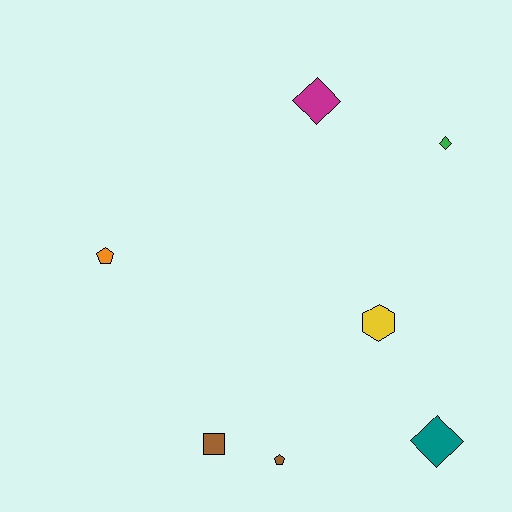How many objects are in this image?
There are 7 objects.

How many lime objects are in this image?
There are no lime objects.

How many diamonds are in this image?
There are 3 diamonds.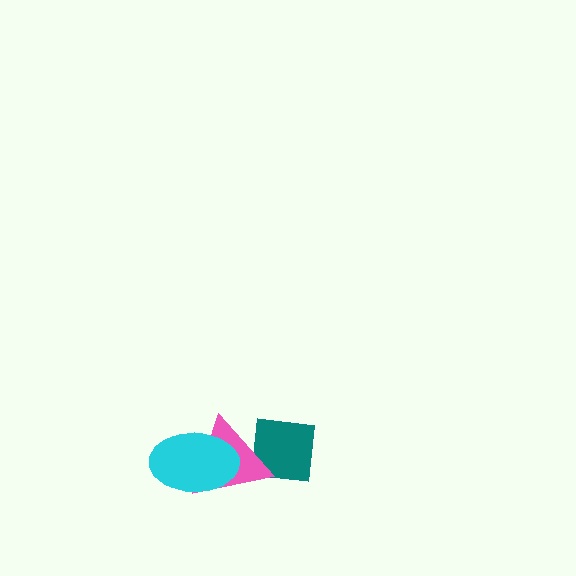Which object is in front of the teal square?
The pink triangle is in front of the teal square.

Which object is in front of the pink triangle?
The cyan ellipse is in front of the pink triangle.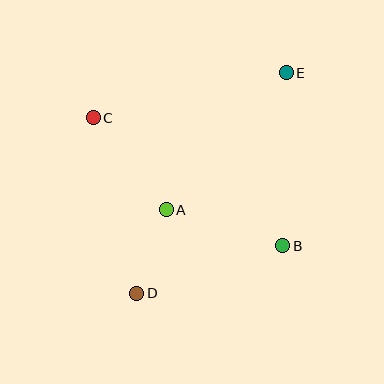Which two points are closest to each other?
Points A and D are closest to each other.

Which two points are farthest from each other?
Points D and E are farthest from each other.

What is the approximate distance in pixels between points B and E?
The distance between B and E is approximately 173 pixels.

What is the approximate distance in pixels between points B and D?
The distance between B and D is approximately 153 pixels.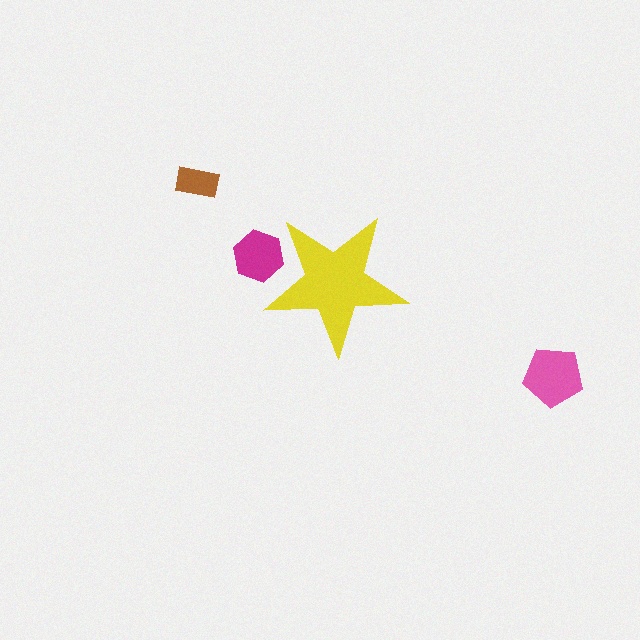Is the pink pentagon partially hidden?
No, the pink pentagon is fully visible.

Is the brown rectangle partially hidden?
No, the brown rectangle is fully visible.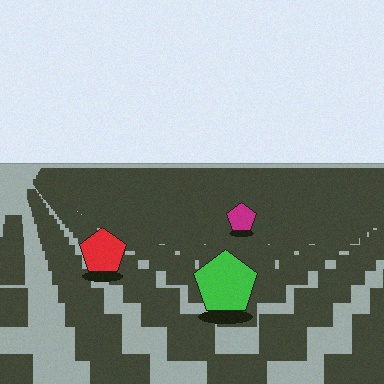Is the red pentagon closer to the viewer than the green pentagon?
No. The green pentagon is closer — you can tell from the texture gradient: the ground texture is coarser near it.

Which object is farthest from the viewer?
The magenta pentagon is farthest from the viewer. It appears smaller and the ground texture around it is denser.